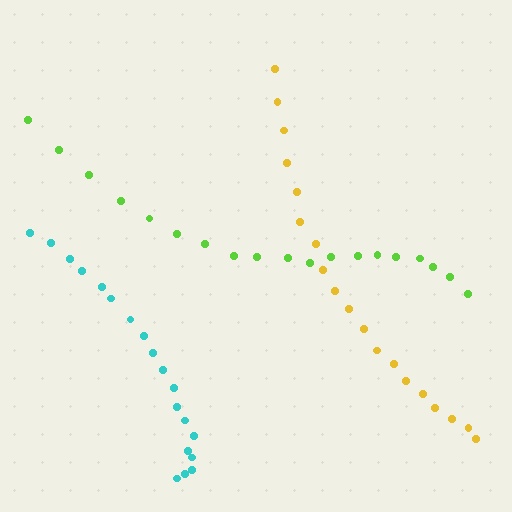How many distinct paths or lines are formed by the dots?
There are 3 distinct paths.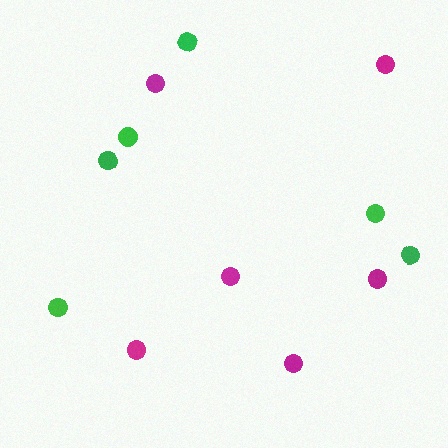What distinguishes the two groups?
There are 2 groups: one group of magenta circles (6) and one group of green circles (6).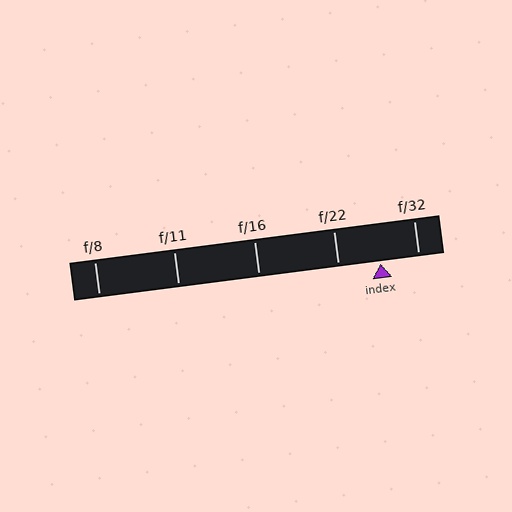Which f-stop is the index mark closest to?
The index mark is closest to f/32.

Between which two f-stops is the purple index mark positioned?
The index mark is between f/22 and f/32.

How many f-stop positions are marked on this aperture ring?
There are 5 f-stop positions marked.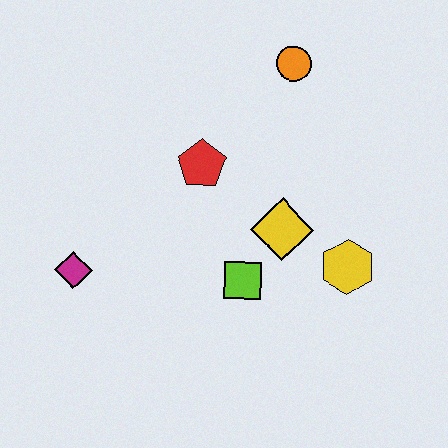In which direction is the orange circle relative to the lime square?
The orange circle is above the lime square.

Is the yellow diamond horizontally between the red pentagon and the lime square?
No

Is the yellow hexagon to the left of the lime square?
No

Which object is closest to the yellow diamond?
The lime square is closest to the yellow diamond.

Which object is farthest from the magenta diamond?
The orange circle is farthest from the magenta diamond.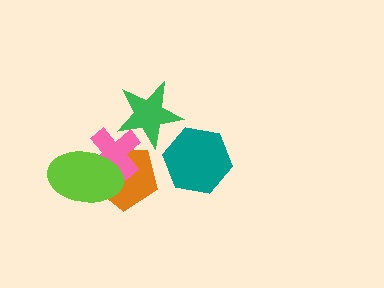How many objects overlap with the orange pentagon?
2 objects overlap with the orange pentagon.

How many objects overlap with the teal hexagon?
0 objects overlap with the teal hexagon.